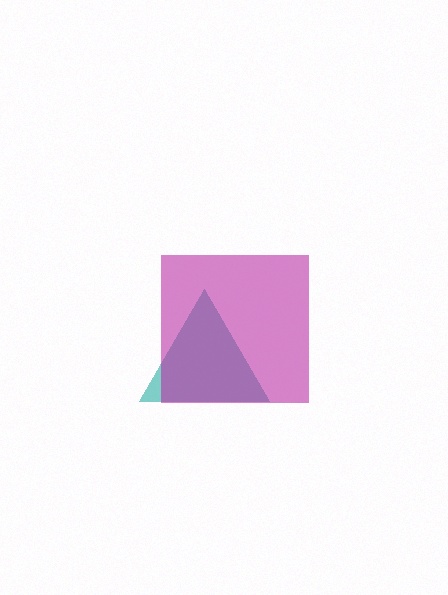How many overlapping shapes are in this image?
There are 2 overlapping shapes in the image.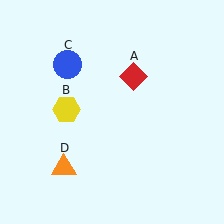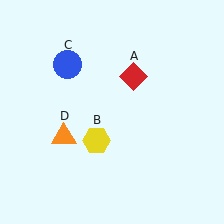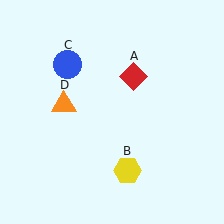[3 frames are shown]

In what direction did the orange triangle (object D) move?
The orange triangle (object D) moved up.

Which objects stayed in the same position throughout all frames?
Red diamond (object A) and blue circle (object C) remained stationary.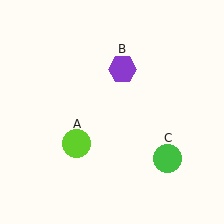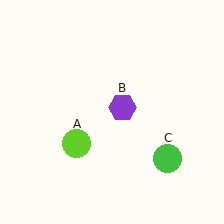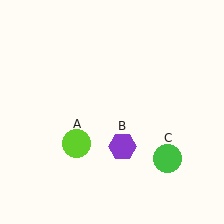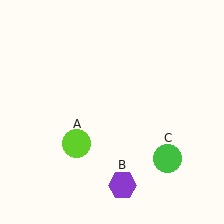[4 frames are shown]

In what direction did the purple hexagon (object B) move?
The purple hexagon (object B) moved down.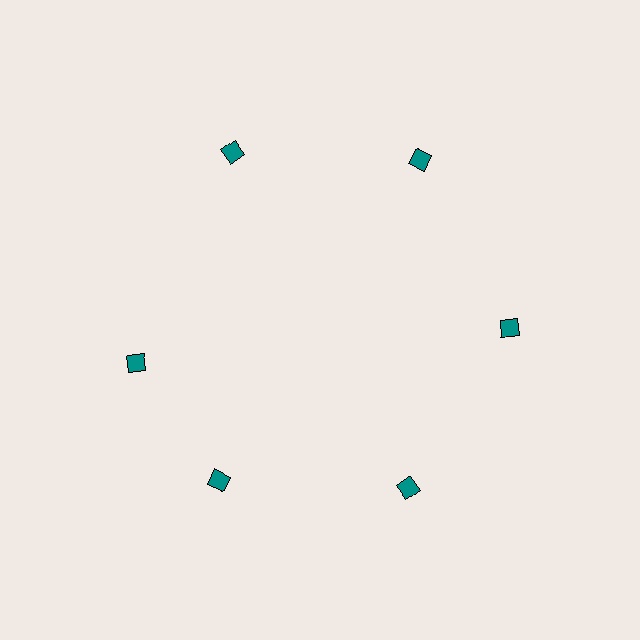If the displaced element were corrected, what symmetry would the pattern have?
It would have 6-fold rotational symmetry — the pattern would map onto itself every 60 degrees.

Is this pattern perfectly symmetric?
No. The 6 teal diamonds are arranged in a ring, but one element near the 9 o'clock position is rotated out of alignment along the ring, breaking the 6-fold rotational symmetry.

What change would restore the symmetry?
The symmetry would be restored by rotating it back into even spacing with its neighbors so that all 6 diamonds sit at equal angles and equal distance from the center.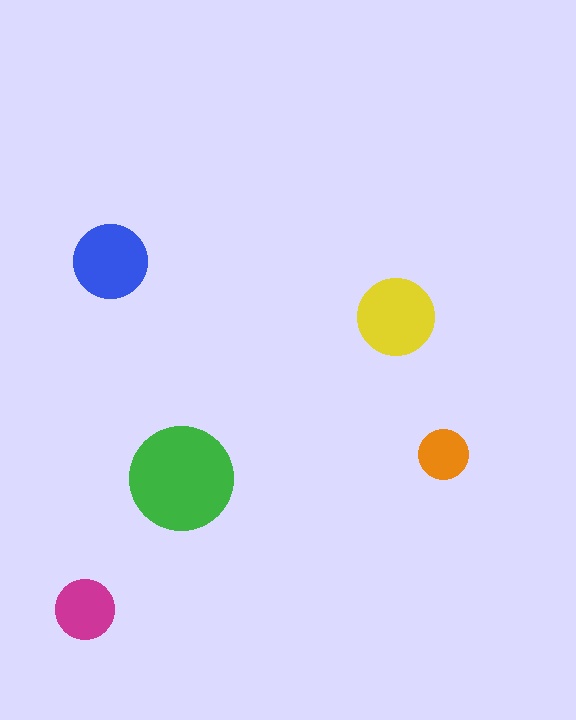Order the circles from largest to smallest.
the green one, the yellow one, the blue one, the magenta one, the orange one.